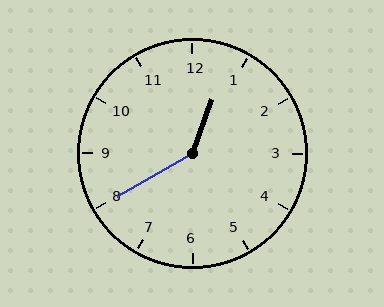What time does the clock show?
12:40.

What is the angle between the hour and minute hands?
Approximately 140 degrees.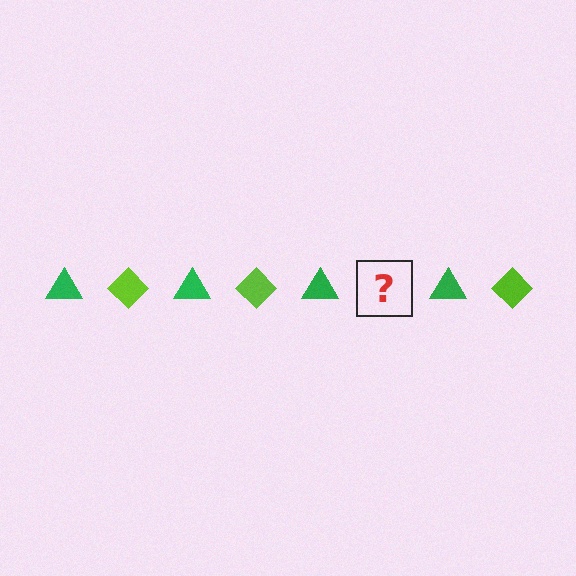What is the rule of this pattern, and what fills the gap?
The rule is that the pattern alternates between green triangle and lime diamond. The gap should be filled with a lime diamond.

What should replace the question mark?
The question mark should be replaced with a lime diamond.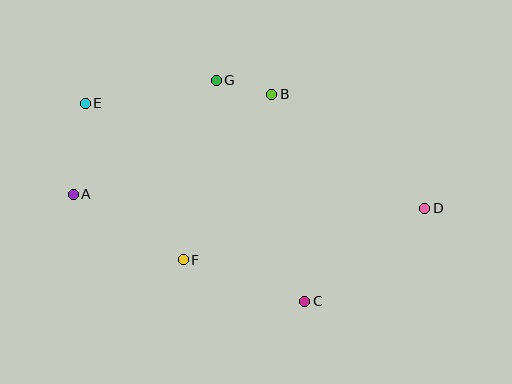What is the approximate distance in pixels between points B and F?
The distance between B and F is approximately 188 pixels.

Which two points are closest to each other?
Points B and G are closest to each other.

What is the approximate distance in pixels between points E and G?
The distance between E and G is approximately 133 pixels.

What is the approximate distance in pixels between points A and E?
The distance between A and E is approximately 92 pixels.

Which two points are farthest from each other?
Points D and E are farthest from each other.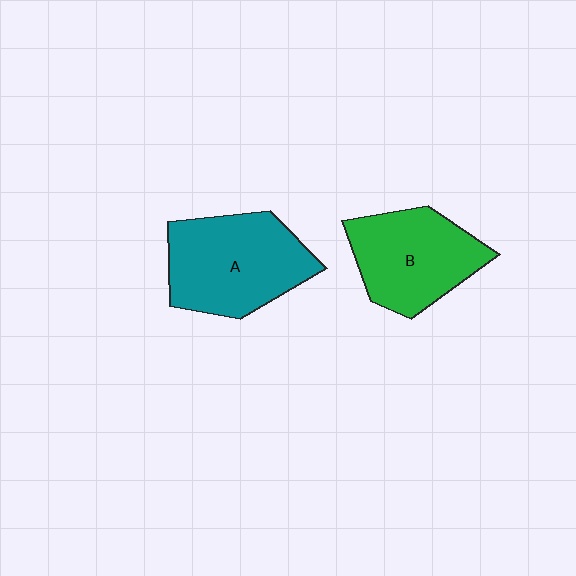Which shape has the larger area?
Shape A (teal).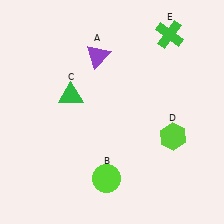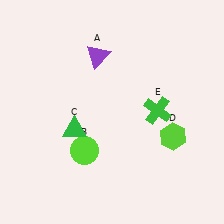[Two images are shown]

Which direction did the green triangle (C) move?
The green triangle (C) moved down.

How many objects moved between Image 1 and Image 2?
3 objects moved between the two images.